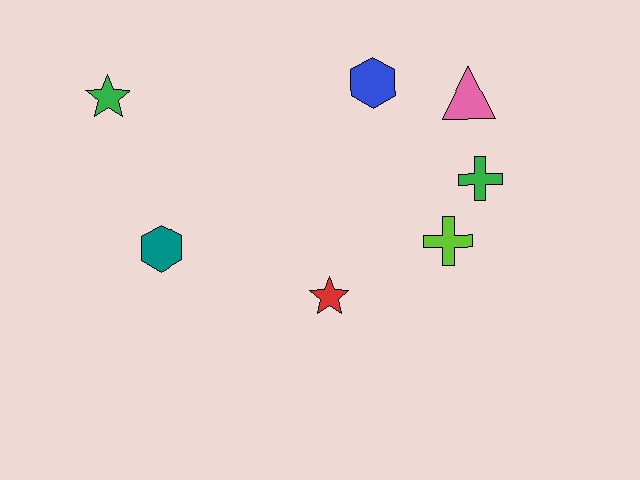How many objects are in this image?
There are 7 objects.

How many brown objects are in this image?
There are no brown objects.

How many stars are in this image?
There are 2 stars.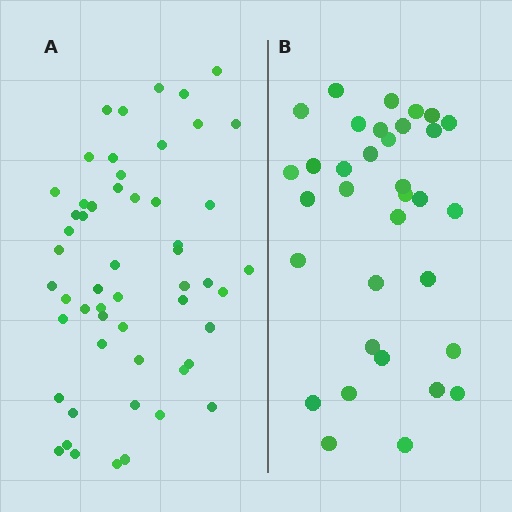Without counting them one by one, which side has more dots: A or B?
Region A (the left region) has more dots.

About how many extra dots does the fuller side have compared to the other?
Region A has approximately 20 more dots than region B.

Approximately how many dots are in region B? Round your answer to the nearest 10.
About 30 dots. (The exact count is 34, which rounds to 30.)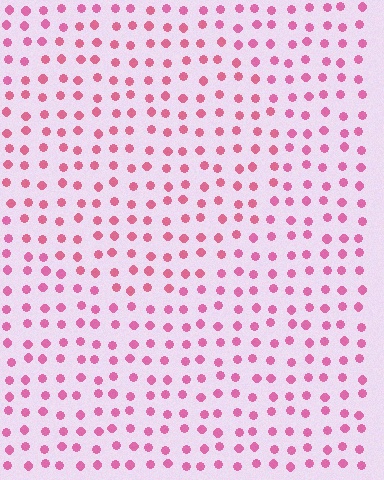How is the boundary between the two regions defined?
The boundary is defined purely by a slight shift in hue (about 14 degrees). Spacing, size, and orientation are identical on both sides.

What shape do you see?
I see a circle.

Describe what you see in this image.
The image is filled with small pink elements in a uniform arrangement. A circle-shaped region is visible where the elements are tinted to a slightly different hue, forming a subtle color boundary.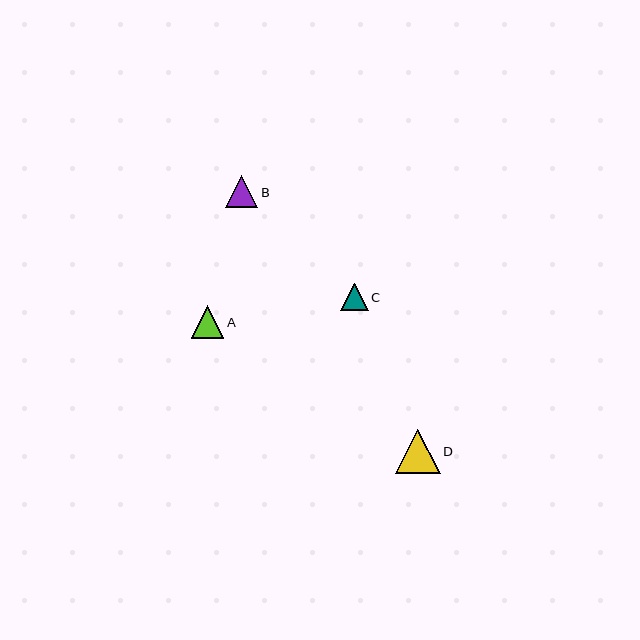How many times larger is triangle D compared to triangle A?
Triangle D is approximately 1.4 times the size of triangle A.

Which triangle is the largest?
Triangle D is the largest with a size of approximately 45 pixels.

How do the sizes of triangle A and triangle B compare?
Triangle A and triangle B are approximately the same size.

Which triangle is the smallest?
Triangle C is the smallest with a size of approximately 28 pixels.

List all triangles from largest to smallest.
From largest to smallest: D, A, B, C.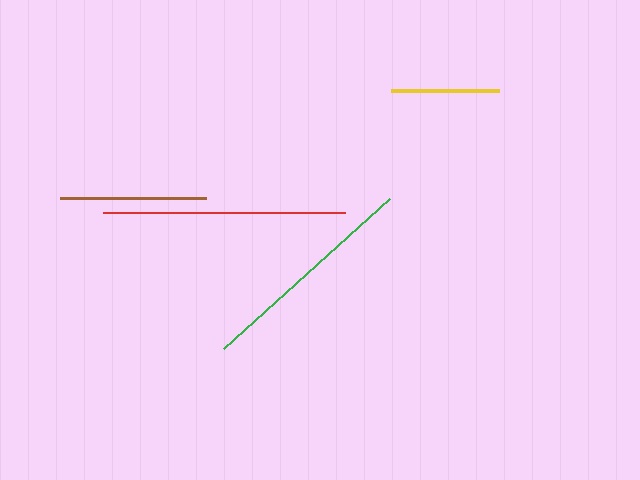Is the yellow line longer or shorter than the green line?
The green line is longer than the yellow line.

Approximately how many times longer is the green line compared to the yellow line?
The green line is approximately 2.1 times the length of the yellow line.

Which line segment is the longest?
The red line is the longest at approximately 243 pixels.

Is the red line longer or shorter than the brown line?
The red line is longer than the brown line.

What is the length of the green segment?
The green segment is approximately 223 pixels long.